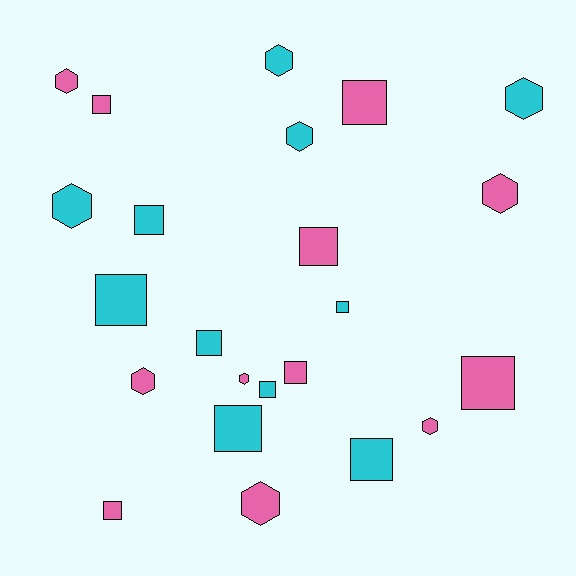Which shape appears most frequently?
Square, with 13 objects.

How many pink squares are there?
There are 6 pink squares.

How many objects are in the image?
There are 23 objects.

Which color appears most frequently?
Pink, with 12 objects.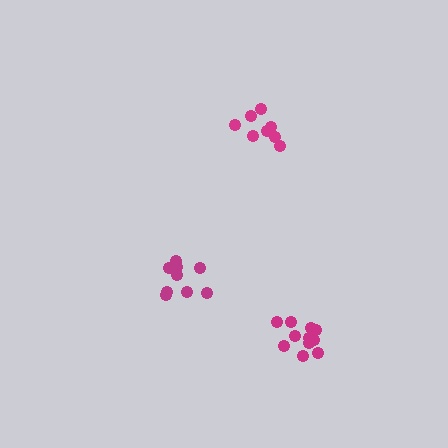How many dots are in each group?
Group 1: 8 dots, Group 2: 9 dots, Group 3: 11 dots (28 total).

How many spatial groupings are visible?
There are 3 spatial groupings.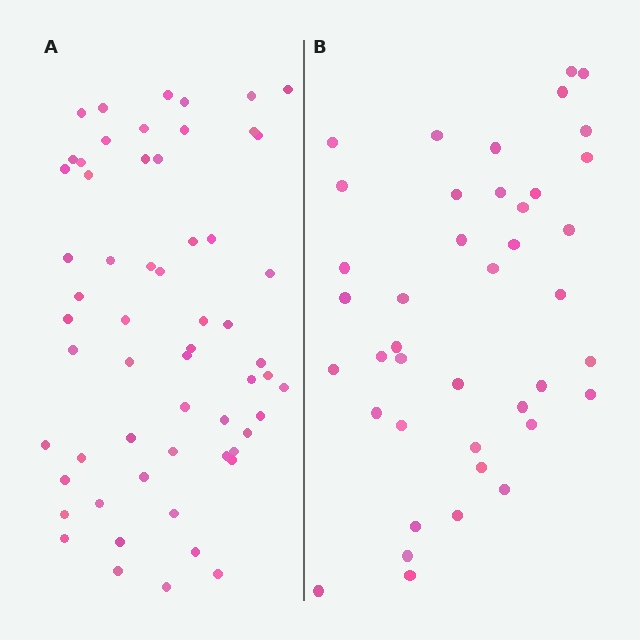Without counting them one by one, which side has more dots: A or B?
Region A (the left region) has more dots.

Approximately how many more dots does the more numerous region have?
Region A has approximately 20 more dots than region B.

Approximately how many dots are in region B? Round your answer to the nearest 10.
About 40 dots. (The exact count is 41, which rounds to 40.)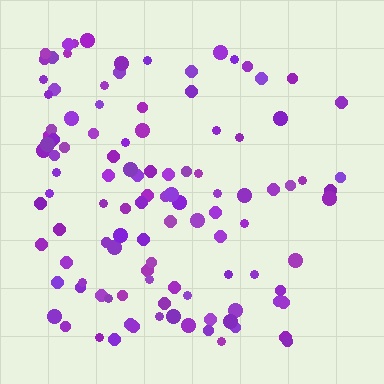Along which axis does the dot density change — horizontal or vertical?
Horizontal.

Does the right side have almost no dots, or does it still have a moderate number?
Still a moderate number, just noticeably fewer than the left.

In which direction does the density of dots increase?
From right to left, with the left side densest.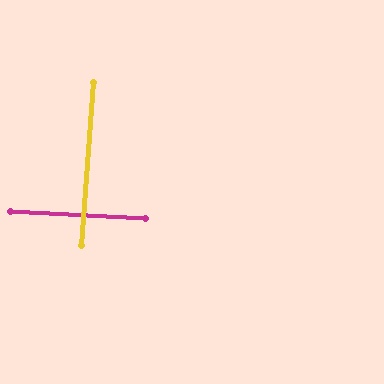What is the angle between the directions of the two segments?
Approximately 89 degrees.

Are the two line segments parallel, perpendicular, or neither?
Perpendicular — they meet at approximately 89°.